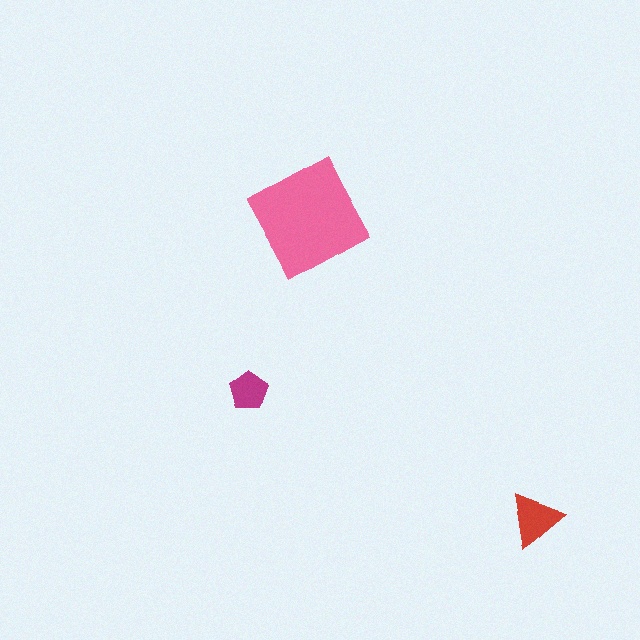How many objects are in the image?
There are 3 objects in the image.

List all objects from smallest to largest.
The magenta pentagon, the red triangle, the pink square.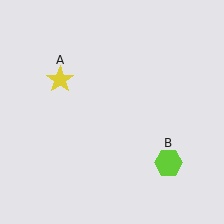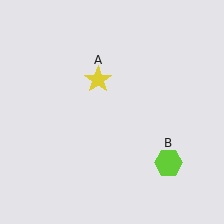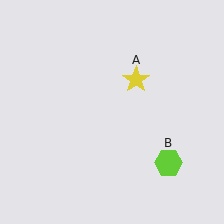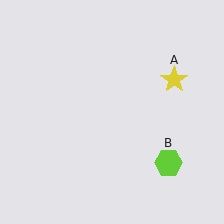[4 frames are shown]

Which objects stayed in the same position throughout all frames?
Lime hexagon (object B) remained stationary.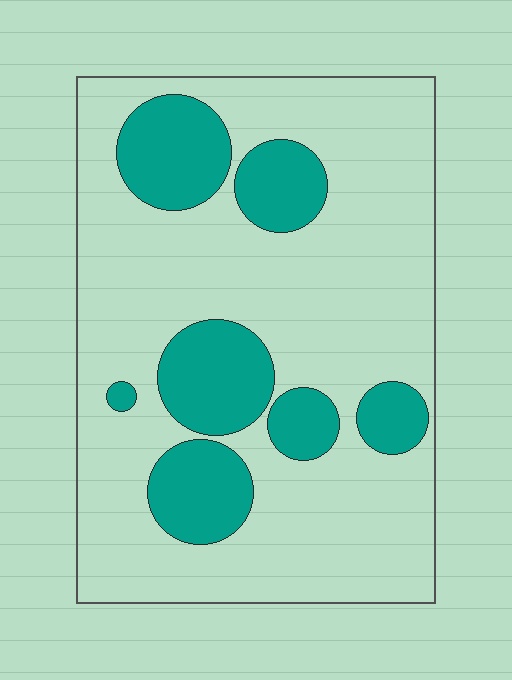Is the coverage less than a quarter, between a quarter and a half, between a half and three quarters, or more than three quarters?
Less than a quarter.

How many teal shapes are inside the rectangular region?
7.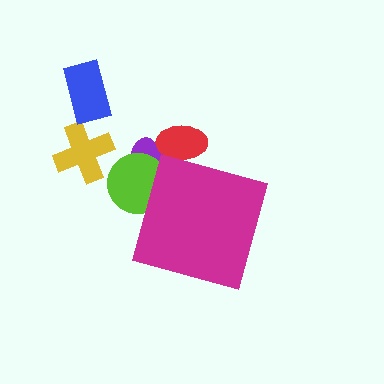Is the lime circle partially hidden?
Yes, the lime circle is partially hidden behind the magenta square.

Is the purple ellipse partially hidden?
Yes, the purple ellipse is partially hidden behind the magenta square.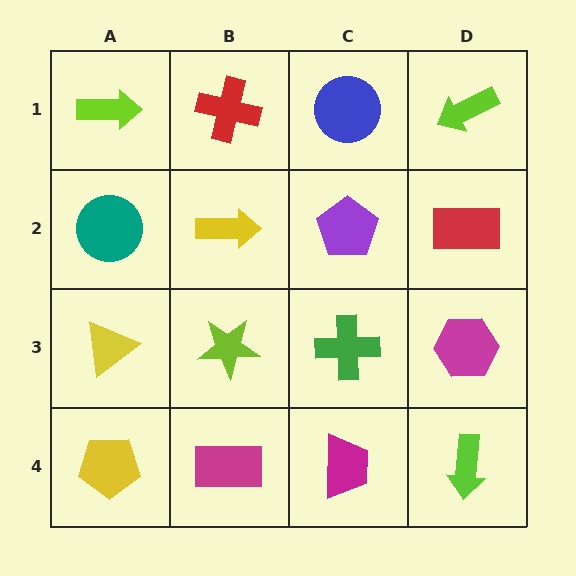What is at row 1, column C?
A blue circle.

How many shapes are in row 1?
4 shapes.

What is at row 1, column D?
A lime arrow.